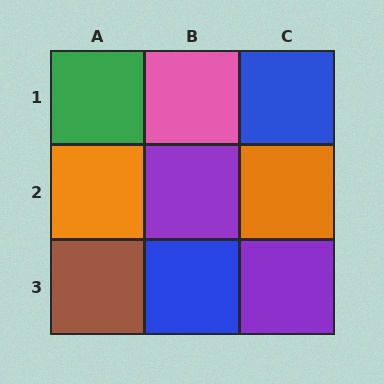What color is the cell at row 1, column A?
Green.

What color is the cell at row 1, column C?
Blue.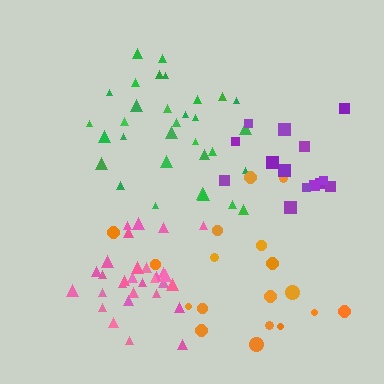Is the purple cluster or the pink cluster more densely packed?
Pink.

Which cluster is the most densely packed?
Pink.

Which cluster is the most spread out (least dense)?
Orange.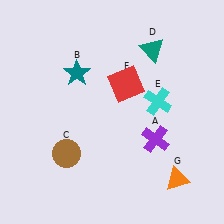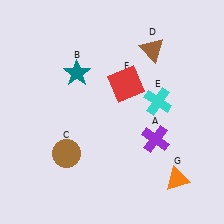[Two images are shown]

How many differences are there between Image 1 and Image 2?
There is 1 difference between the two images.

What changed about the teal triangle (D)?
In Image 1, D is teal. In Image 2, it changed to brown.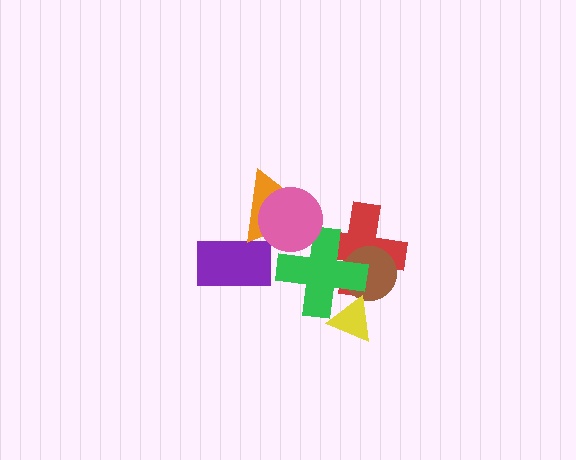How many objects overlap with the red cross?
2 objects overlap with the red cross.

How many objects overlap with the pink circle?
2 objects overlap with the pink circle.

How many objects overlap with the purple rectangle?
1 object overlaps with the purple rectangle.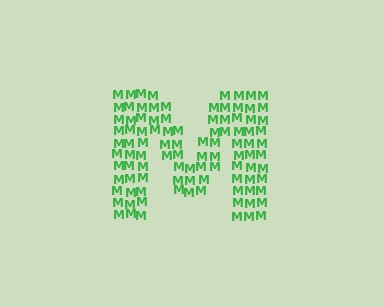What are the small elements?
The small elements are letter M's.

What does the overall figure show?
The overall figure shows the letter M.